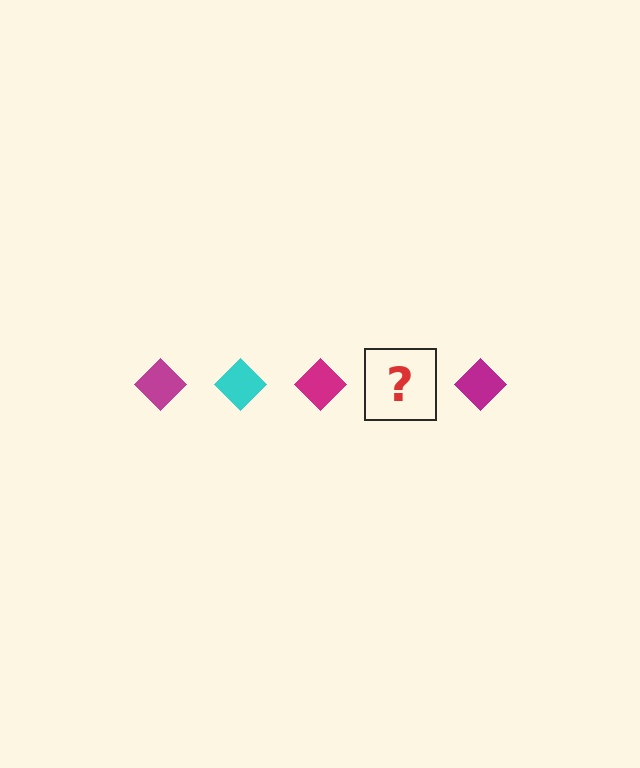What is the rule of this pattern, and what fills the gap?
The rule is that the pattern cycles through magenta, cyan diamonds. The gap should be filled with a cyan diamond.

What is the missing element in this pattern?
The missing element is a cyan diamond.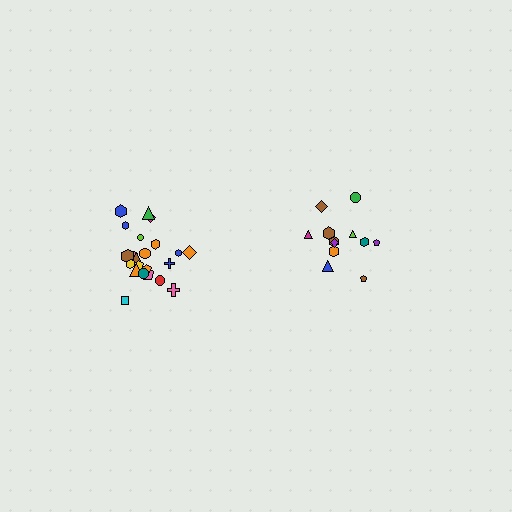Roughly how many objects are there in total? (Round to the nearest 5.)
Roughly 35 objects in total.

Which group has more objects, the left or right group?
The left group.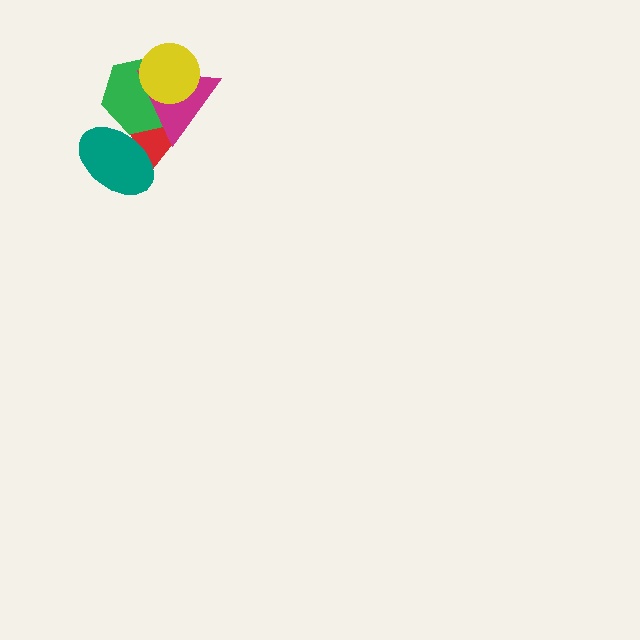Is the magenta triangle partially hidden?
Yes, it is partially covered by another shape.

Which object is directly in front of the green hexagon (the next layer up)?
The magenta triangle is directly in front of the green hexagon.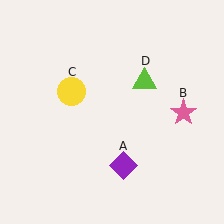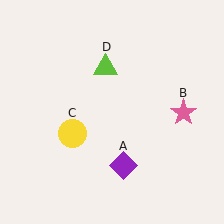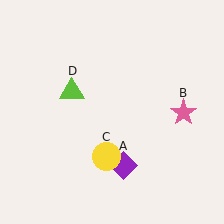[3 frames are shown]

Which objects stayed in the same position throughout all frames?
Purple diamond (object A) and pink star (object B) remained stationary.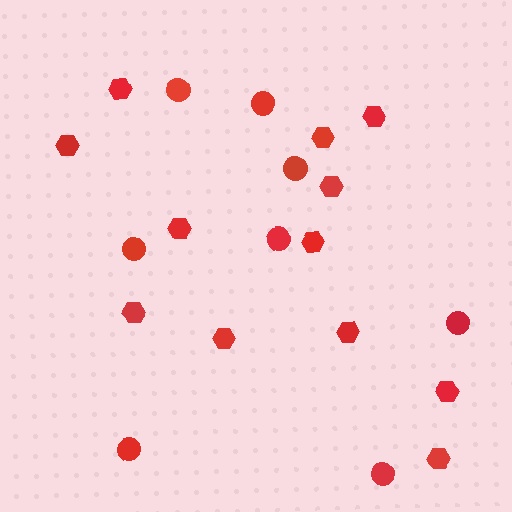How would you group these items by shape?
There are 2 groups: one group of hexagons (12) and one group of circles (8).